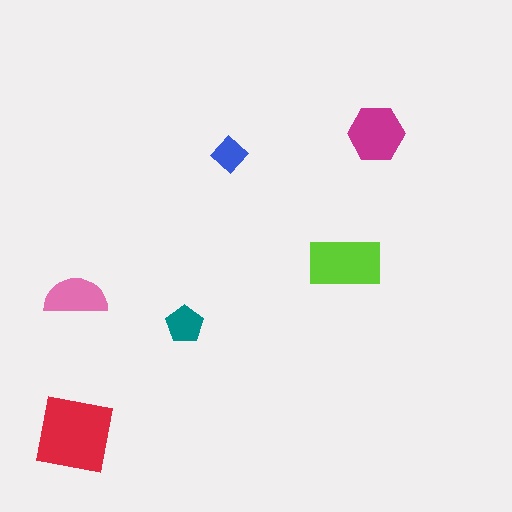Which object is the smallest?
The blue diamond.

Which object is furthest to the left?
The red square is leftmost.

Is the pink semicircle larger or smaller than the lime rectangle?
Smaller.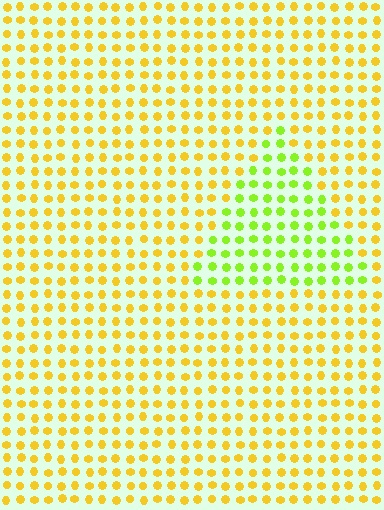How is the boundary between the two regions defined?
The boundary is defined purely by a slight shift in hue (about 44 degrees). Spacing, size, and orientation are identical on both sides.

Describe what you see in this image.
The image is filled with small yellow elements in a uniform arrangement. A triangle-shaped region is visible where the elements are tinted to a slightly different hue, forming a subtle color boundary.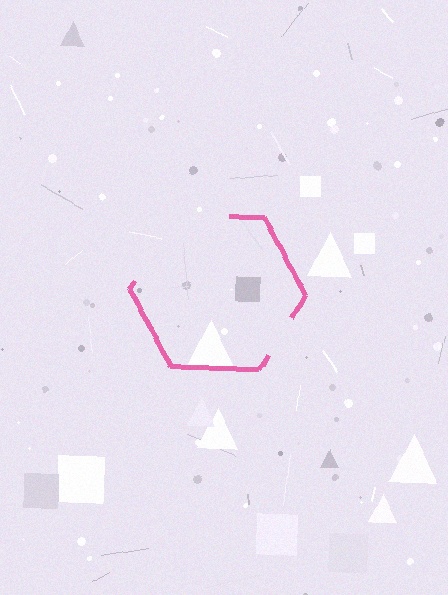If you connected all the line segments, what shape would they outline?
They would outline a hexagon.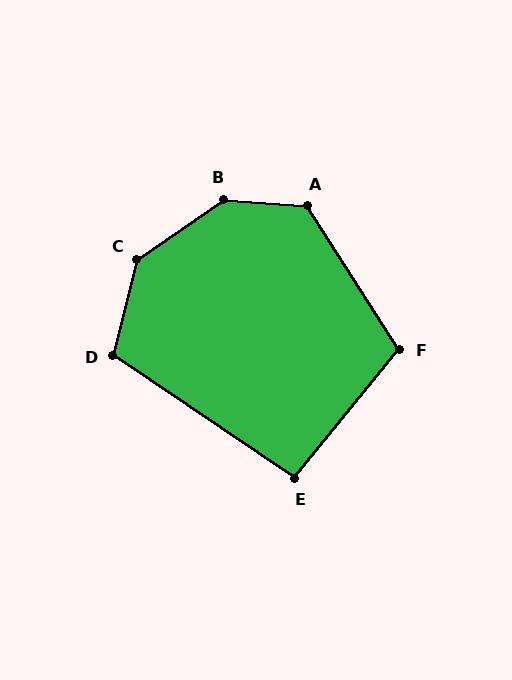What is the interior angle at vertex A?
Approximately 126 degrees (obtuse).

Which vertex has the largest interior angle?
B, at approximately 142 degrees.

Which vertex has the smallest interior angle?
E, at approximately 95 degrees.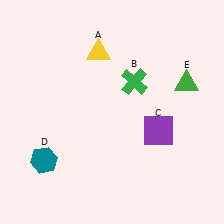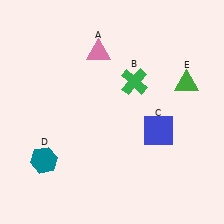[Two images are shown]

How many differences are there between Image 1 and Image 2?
There are 2 differences between the two images.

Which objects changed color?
A changed from yellow to pink. C changed from purple to blue.